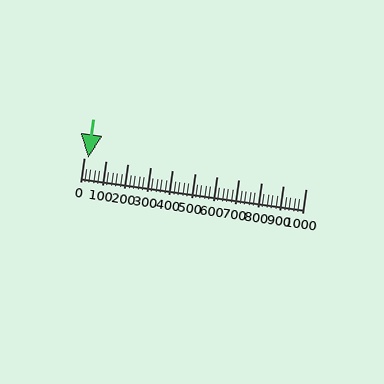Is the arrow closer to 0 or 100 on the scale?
The arrow is closer to 0.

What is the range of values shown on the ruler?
The ruler shows values from 0 to 1000.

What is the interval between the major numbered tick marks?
The major tick marks are spaced 100 units apart.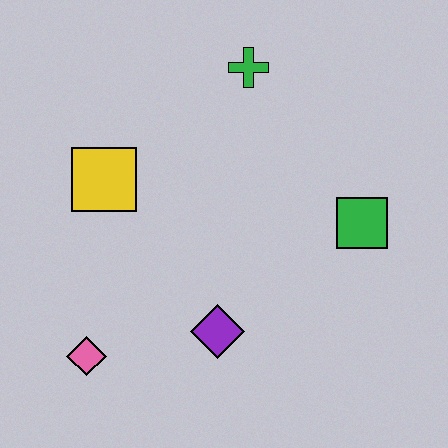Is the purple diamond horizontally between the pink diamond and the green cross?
Yes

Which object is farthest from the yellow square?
The green square is farthest from the yellow square.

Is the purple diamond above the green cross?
No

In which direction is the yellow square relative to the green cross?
The yellow square is to the left of the green cross.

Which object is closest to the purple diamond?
The pink diamond is closest to the purple diamond.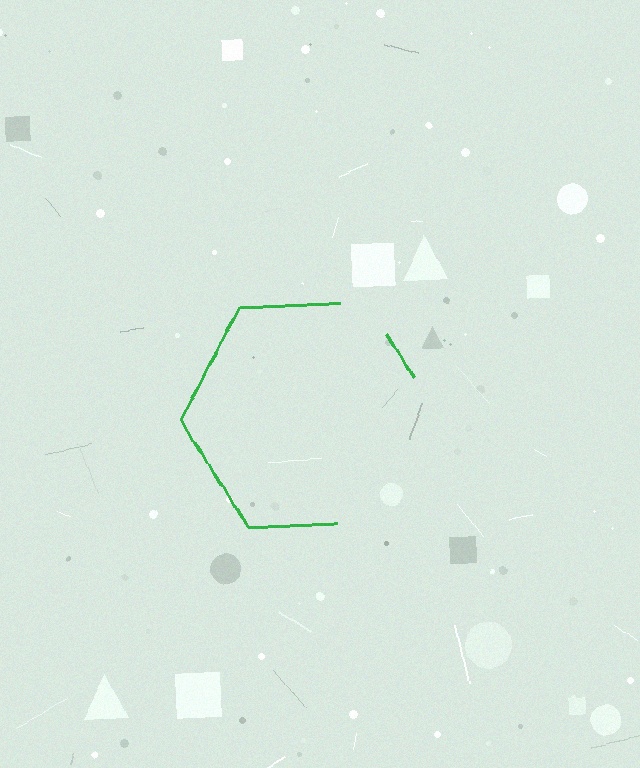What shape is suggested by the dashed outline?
The dashed outline suggests a hexagon.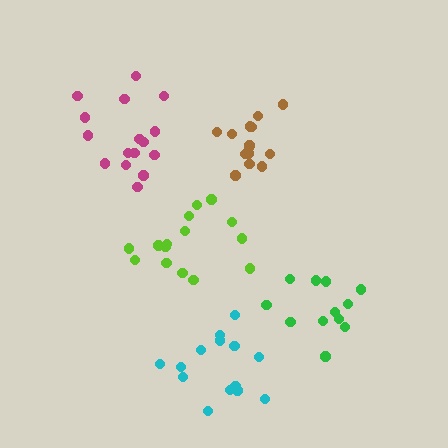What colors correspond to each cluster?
The clusters are colored: brown, lime, cyan, magenta, green.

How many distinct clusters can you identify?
There are 5 distinct clusters.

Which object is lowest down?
The cyan cluster is bottommost.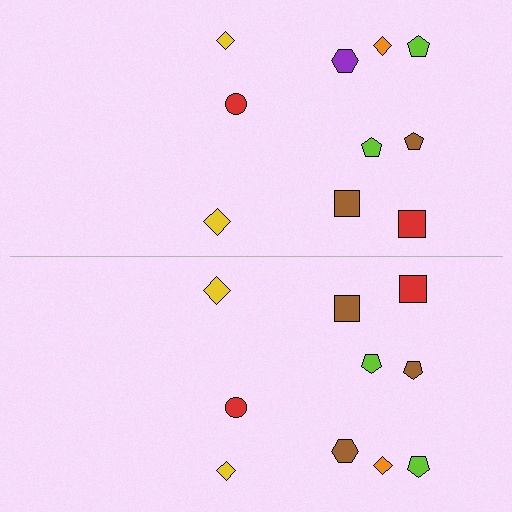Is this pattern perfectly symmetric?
No, the pattern is not perfectly symmetric. The brown hexagon on the bottom side breaks the symmetry — its mirror counterpart is purple.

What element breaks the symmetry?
The brown hexagon on the bottom side breaks the symmetry — its mirror counterpart is purple.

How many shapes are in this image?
There are 20 shapes in this image.